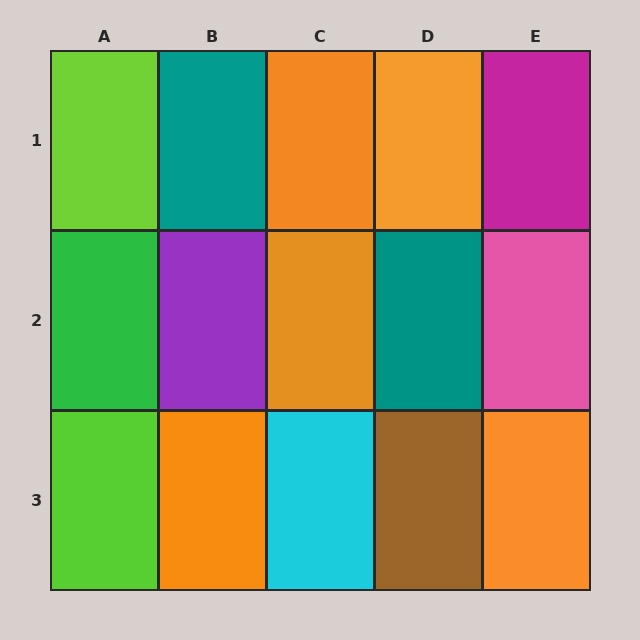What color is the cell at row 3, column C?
Cyan.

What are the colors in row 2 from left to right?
Green, purple, orange, teal, pink.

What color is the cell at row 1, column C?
Orange.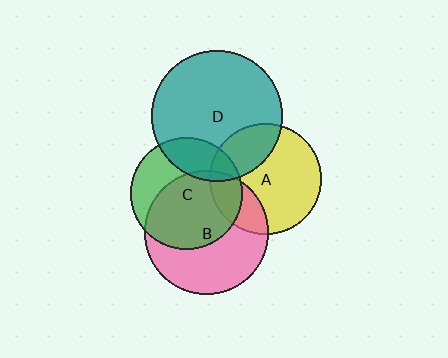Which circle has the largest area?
Circle D (teal).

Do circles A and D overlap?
Yes.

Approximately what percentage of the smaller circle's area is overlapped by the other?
Approximately 25%.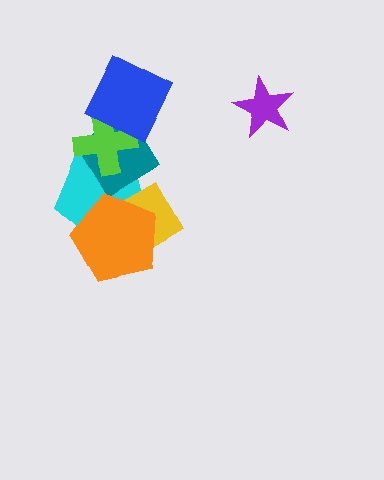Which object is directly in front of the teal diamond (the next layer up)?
The lime cross is directly in front of the teal diamond.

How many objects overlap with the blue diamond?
2 objects overlap with the blue diamond.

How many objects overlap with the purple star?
0 objects overlap with the purple star.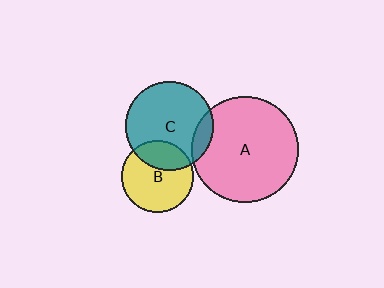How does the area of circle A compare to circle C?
Approximately 1.5 times.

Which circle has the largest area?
Circle A (pink).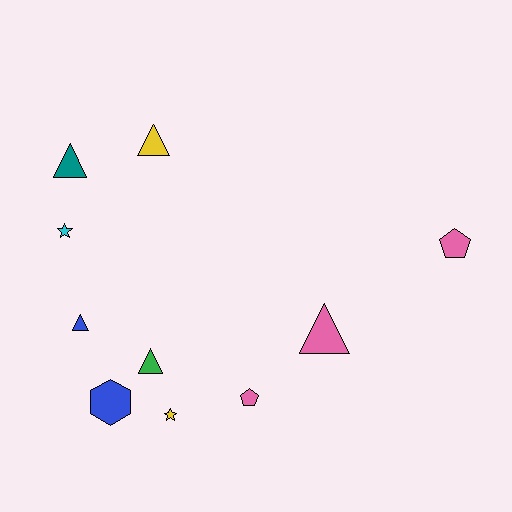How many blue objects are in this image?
There are 2 blue objects.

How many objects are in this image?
There are 10 objects.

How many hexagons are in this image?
There is 1 hexagon.